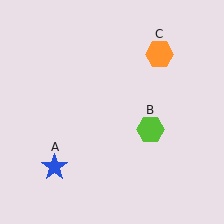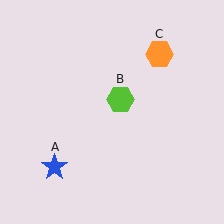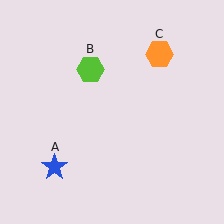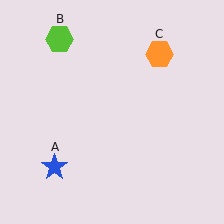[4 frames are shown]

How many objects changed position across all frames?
1 object changed position: lime hexagon (object B).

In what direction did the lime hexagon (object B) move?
The lime hexagon (object B) moved up and to the left.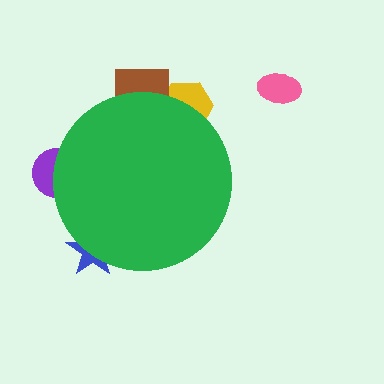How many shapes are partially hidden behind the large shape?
4 shapes are partially hidden.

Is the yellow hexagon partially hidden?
Yes, the yellow hexagon is partially hidden behind the green circle.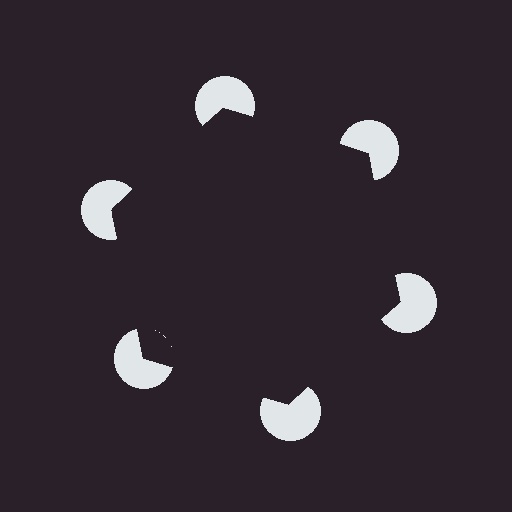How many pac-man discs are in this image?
There are 6 — one at each vertex of the illusory hexagon.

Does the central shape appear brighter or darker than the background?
It typically appears slightly darker than the background, even though no actual brightness change is drawn.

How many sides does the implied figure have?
6 sides.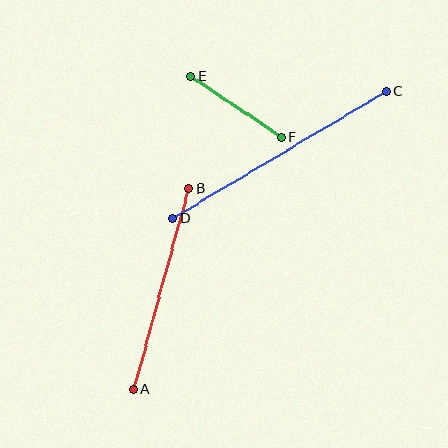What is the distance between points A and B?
The distance is approximately 208 pixels.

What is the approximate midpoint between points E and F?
The midpoint is at approximately (236, 107) pixels.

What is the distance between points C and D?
The distance is approximately 249 pixels.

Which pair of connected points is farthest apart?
Points C and D are farthest apart.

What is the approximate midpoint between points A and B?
The midpoint is at approximately (161, 289) pixels.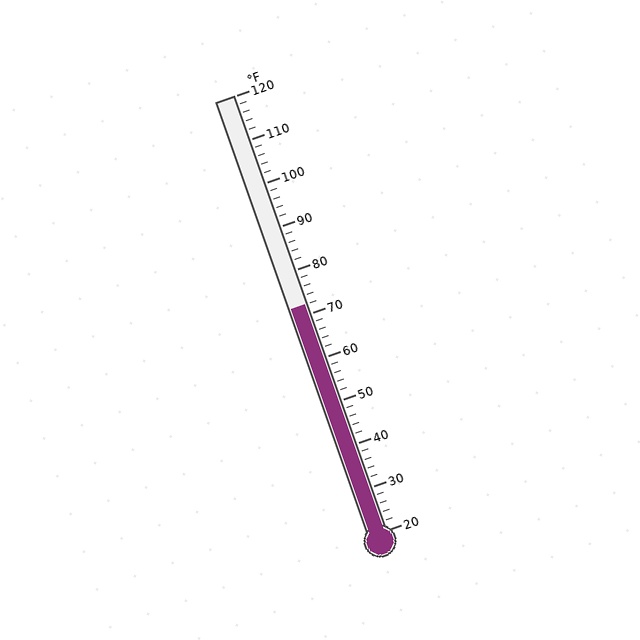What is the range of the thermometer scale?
The thermometer scale ranges from 20°F to 120°F.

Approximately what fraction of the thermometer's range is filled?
The thermometer is filled to approximately 50% of its range.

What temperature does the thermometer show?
The thermometer shows approximately 72°F.